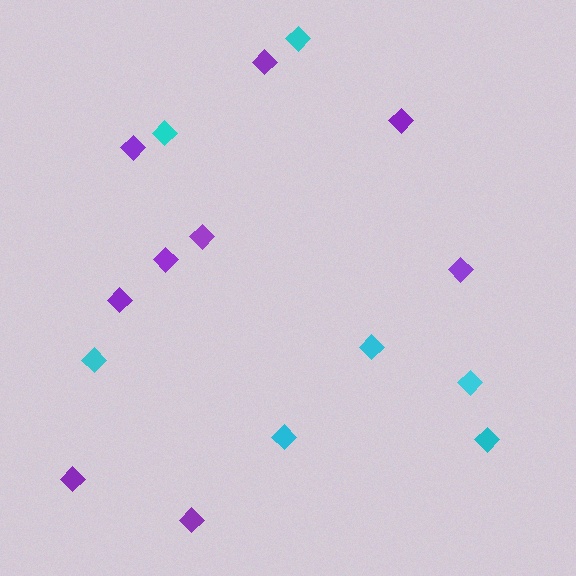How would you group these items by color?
There are 2 groups: one group of purple diamonds (9) and one group of cyan diamonds (7).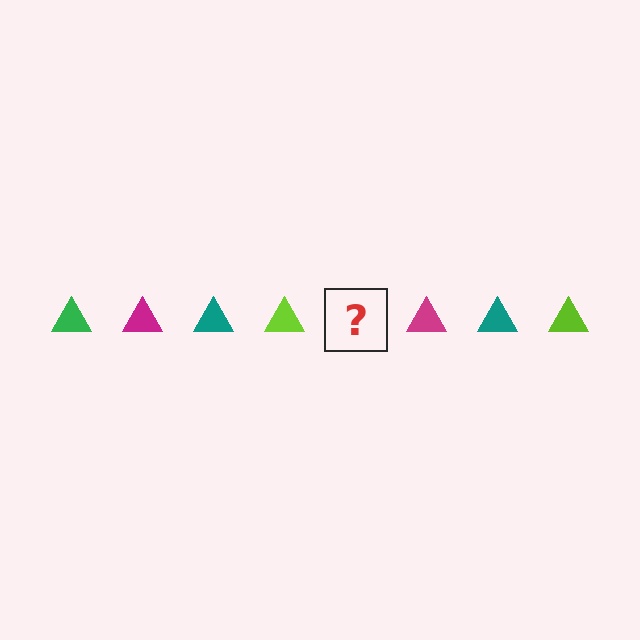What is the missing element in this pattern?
The missing element is a green triangle.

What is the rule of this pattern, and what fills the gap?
The rule is that the pattern cycles through green, magenta, teal, lime triangles. The gap should be filled with a green triangle.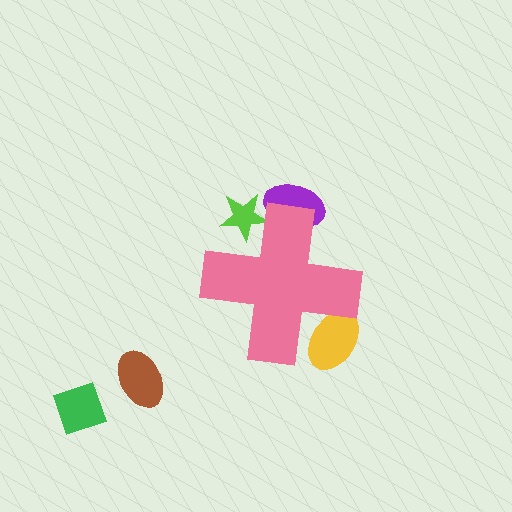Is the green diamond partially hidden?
No, the green diamond is fully visible.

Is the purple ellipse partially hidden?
Yes, the purple ellipse is partially hidden behind the pink cross.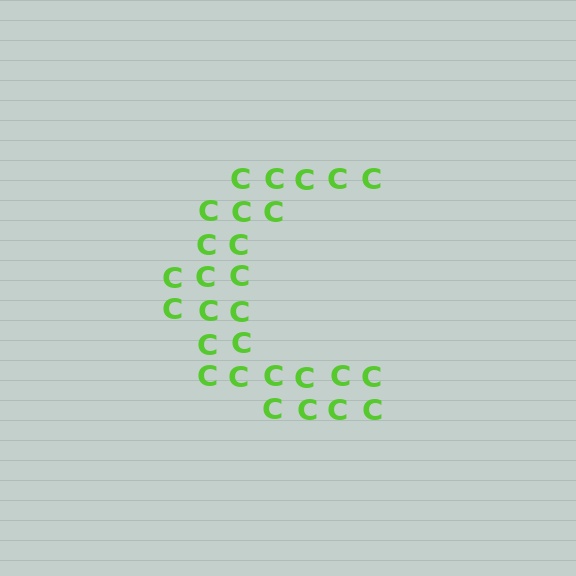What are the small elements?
The small elements are letter C's.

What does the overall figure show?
The overall figure shows the letter C.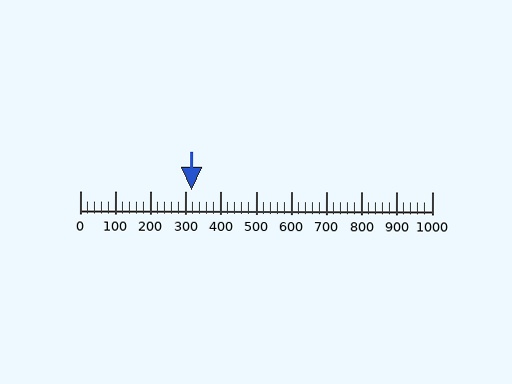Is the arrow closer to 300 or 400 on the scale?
The arrow is closer to 300.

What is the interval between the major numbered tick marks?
The major tick marks are spaced 100 units apart.